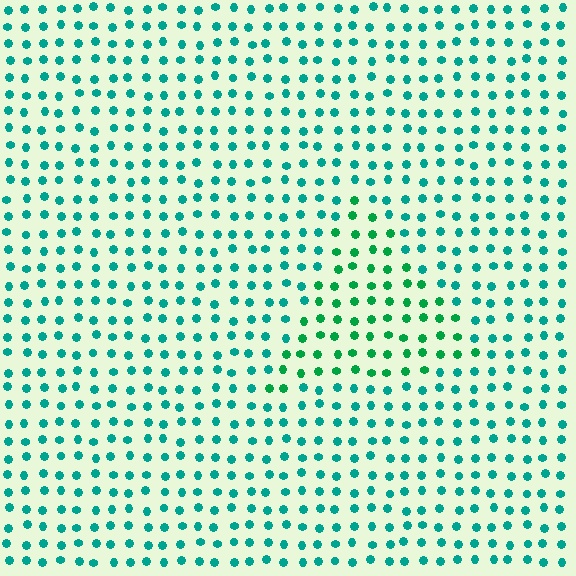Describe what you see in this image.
The image is filled with small teal elements in a uniform arrangement. A triangle-shaped region is visible where the elements are tinted to a slightly different hue, forming a subtle color boundary.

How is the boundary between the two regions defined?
The boundary is defined purely by a slight shift in hue (about 29 degrees). Spacing, size, and orientation are identical on both sides.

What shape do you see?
I see a triangle.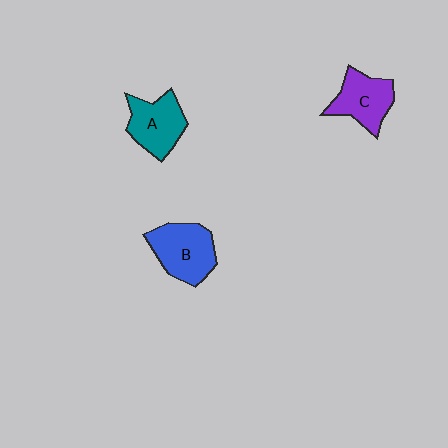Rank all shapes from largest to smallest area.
From largest to smallest: B (blue), A (teal), C (purple).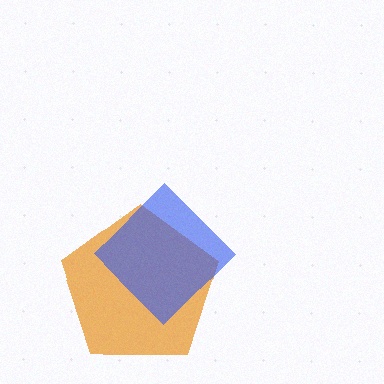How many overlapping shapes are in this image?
There are 2 overlapping shapes in the image.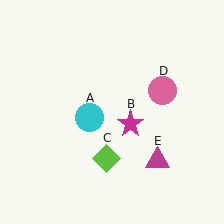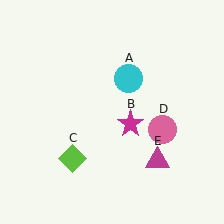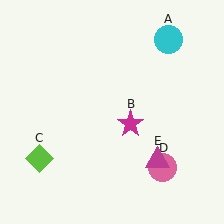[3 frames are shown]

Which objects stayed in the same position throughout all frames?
Magenta star (object B) and magenta triangle (object E) remained stationary.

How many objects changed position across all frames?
3 objects changed position: cyan circle (object A), lime diamond (object C), pink circle (object D).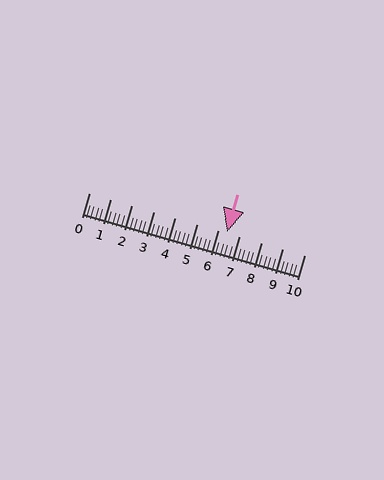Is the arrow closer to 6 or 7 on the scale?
The arrow is closer to 6.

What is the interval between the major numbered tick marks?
The major tick marks are spaced 1 units apart.